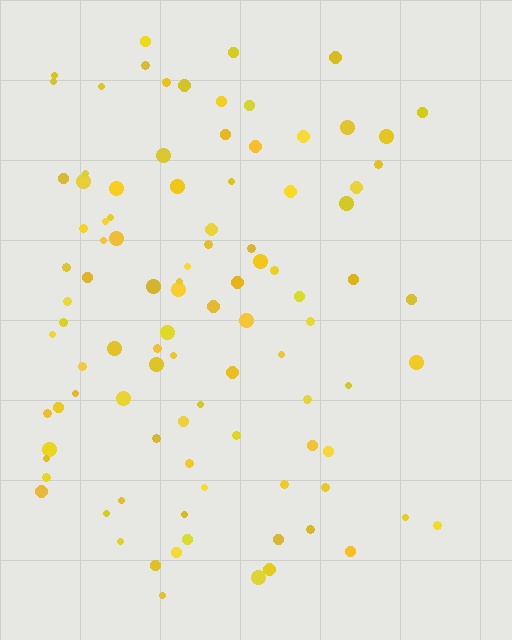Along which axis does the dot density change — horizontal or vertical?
Horizontal.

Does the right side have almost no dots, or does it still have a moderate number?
Still a moderate number, just noticeably fewer than the left.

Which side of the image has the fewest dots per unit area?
The right.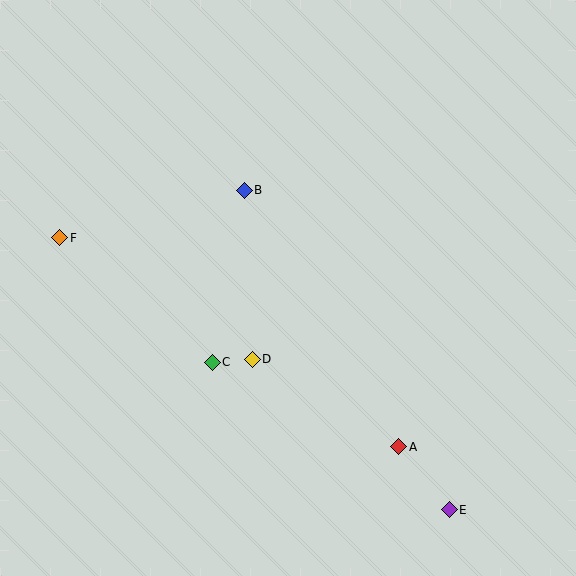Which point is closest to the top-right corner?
Point B is closest to the top-right corner.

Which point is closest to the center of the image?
Point D at (252, 359) is closest to the center.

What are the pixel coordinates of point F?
Point F is at (60, 238).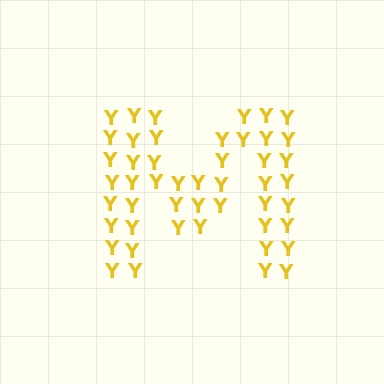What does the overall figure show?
The overall figure shows the letter M.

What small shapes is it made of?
It is made of small letter Y's.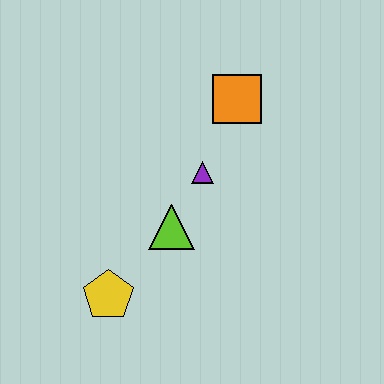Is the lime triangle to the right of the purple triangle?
No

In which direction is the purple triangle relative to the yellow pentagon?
The purple triangle is above the yellow pentagon.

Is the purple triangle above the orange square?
No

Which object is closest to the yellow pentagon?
The lime triangle is closest to the yellow pentagon.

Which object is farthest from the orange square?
The yellow pentagon is farthest from the orange square.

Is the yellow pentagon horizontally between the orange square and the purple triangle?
No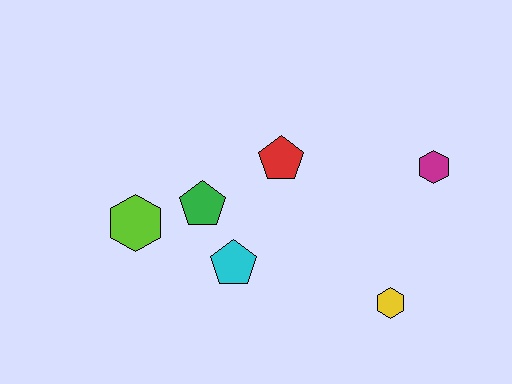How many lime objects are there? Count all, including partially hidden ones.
There is 1 lime object.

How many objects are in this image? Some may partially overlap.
There are 6 objects.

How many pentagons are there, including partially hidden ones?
There are 3 pentagons.